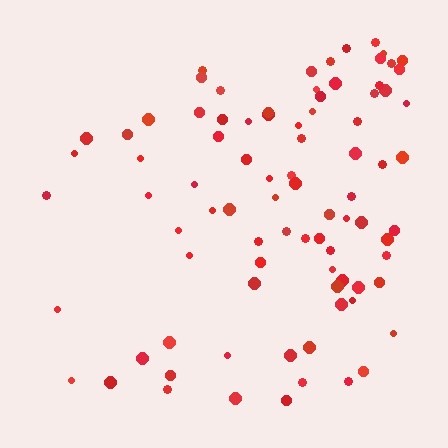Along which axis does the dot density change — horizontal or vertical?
Horizontal.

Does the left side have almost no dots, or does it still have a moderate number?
Still a moderate number, just noticeably fewer than the right.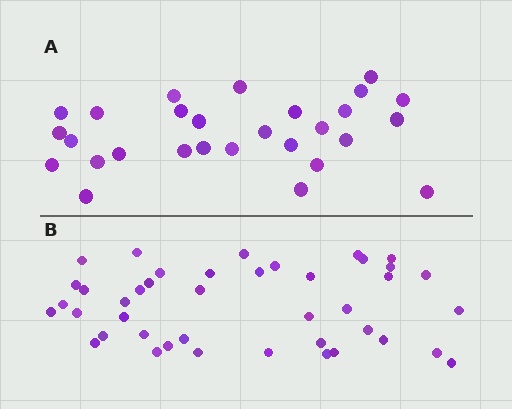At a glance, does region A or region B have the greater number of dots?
Region B (the bottom region) has more dots.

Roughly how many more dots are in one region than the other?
Region B has approximately 15 more dots than region A.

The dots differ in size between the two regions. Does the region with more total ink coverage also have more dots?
No. Region A has more total ink coverage because its dots are larger, but region B actually contains more individual dots. Total area can be misleading — the number of items is what matters here.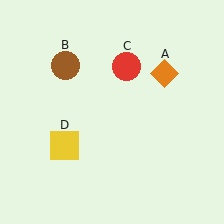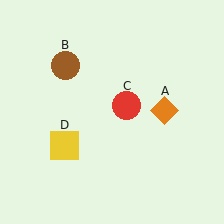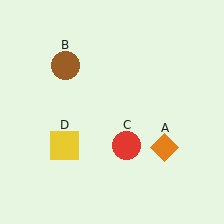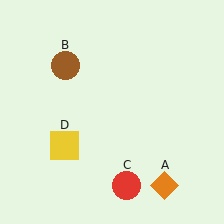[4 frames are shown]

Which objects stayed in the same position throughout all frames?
Brown circle (object B) and yellow square (object D) remained stationary.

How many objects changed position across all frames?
2 objects changed position: orange diamond (object A), red circle (object C).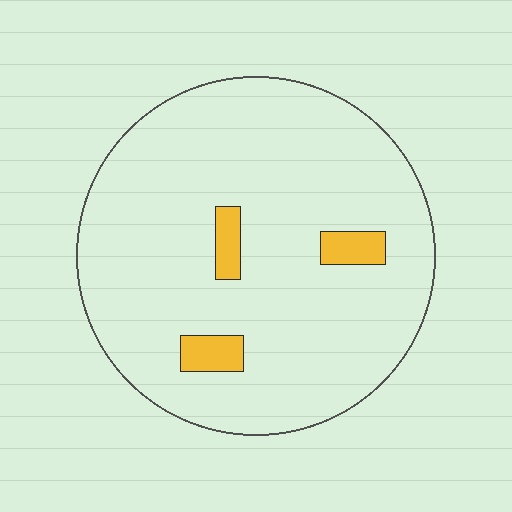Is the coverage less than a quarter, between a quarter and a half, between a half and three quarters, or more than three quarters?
Less than a quarter.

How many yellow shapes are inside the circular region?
3.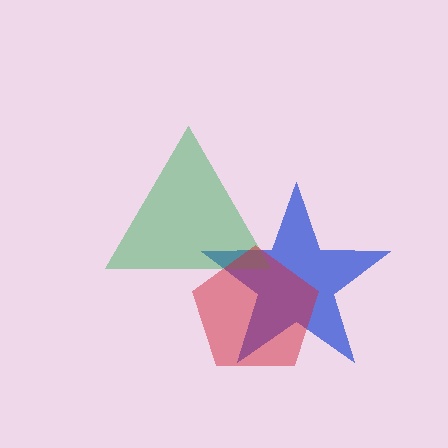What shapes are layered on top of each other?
The layered shapes are: a blue star, a green triangle, a red pentagon.